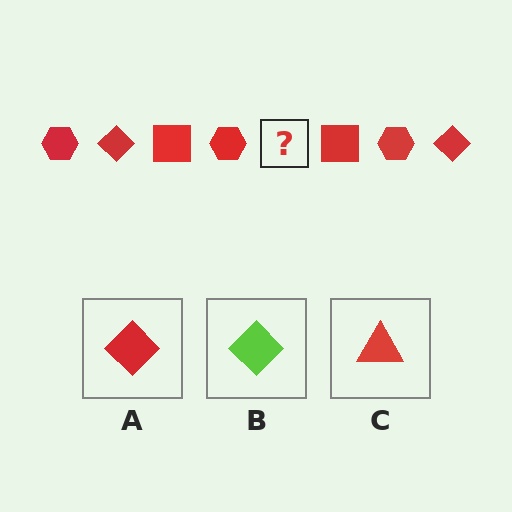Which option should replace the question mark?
Option A.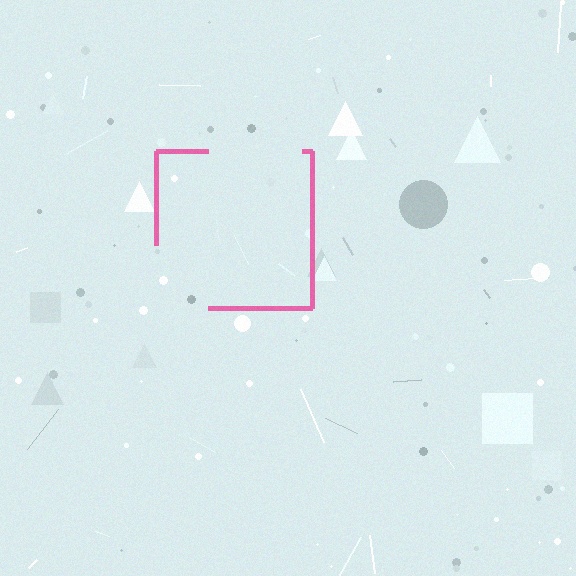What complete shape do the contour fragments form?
The contour fragments form a square.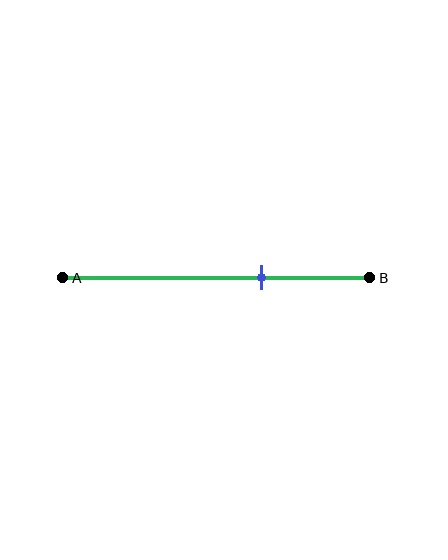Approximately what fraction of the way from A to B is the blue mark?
The blue mark is approximately 65% of the way from A to B.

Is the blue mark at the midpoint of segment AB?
No, the mark is at about 65% from A, not at the 50% midpoint.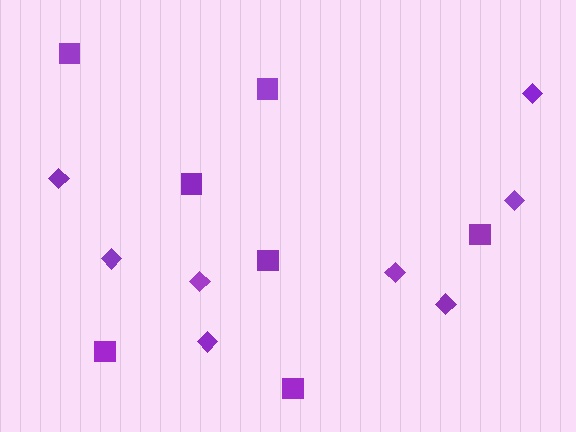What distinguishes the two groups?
There are 2 groups: one group of diamonds (8) and one group of squares (7).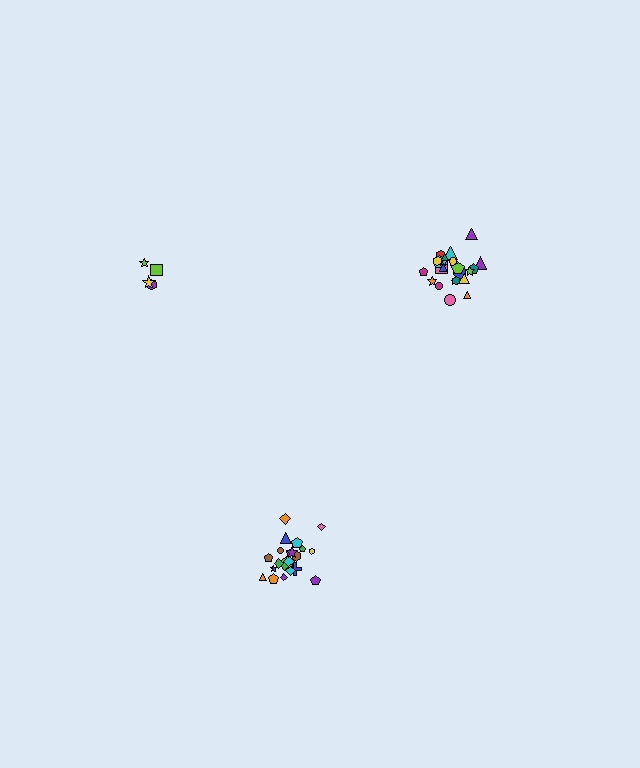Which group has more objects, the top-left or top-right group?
The top-right group.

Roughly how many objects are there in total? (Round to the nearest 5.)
Roughly 50 objects in total.